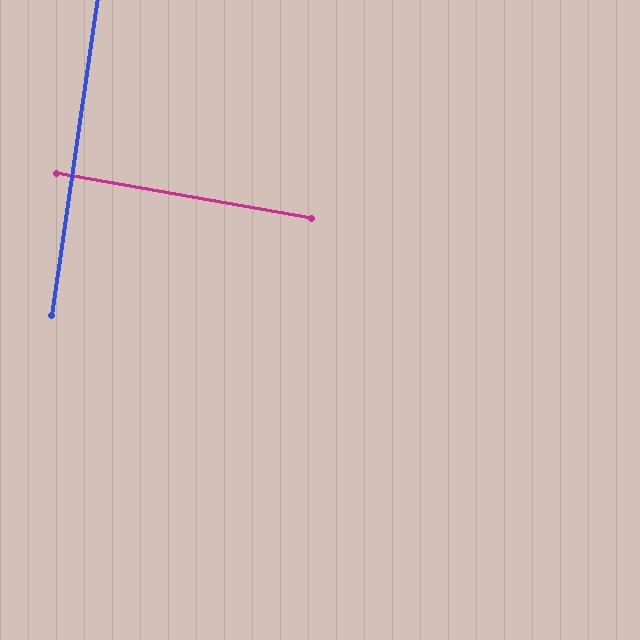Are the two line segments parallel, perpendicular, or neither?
Perpendicular — they meet at approximately 88°.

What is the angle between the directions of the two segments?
Approximately 88 degrees.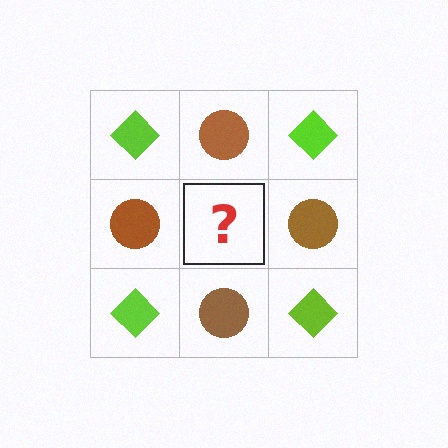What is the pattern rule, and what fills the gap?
The rule is that it alternates lime diamond and brown circle in a checkerboard pattern. The gap should be filled with a lime diamond.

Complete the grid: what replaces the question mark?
The question mark should be replaced with a lime diamond.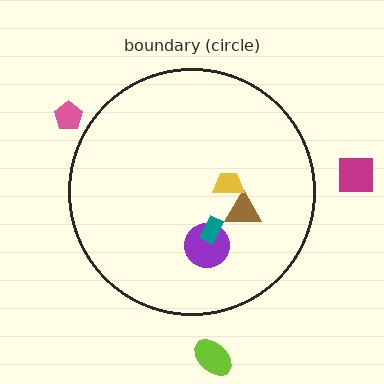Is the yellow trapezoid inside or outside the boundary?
Inside.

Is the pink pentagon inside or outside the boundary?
Outside.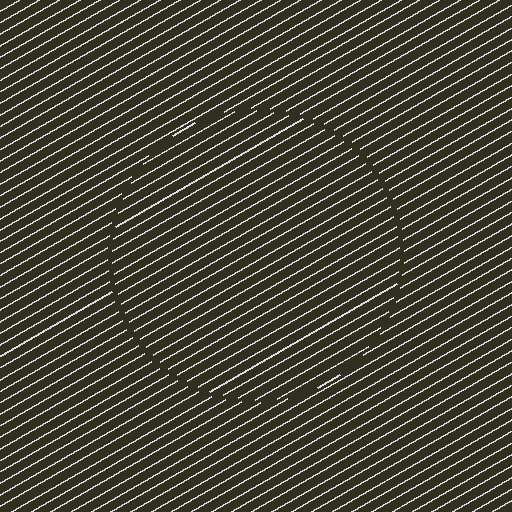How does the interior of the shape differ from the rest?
The interior of the shape contains the same grating, shifted by half a period — the contour is defined by the phase discontinuity where line-ends from the inner and outer gratings abut.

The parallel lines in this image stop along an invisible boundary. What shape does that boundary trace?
An illusory circle. The interior of the shape contains the same grating, shifted by half a period — the contour is defined by the phase discontinuity where line-ends from the inner and outer gratings abut.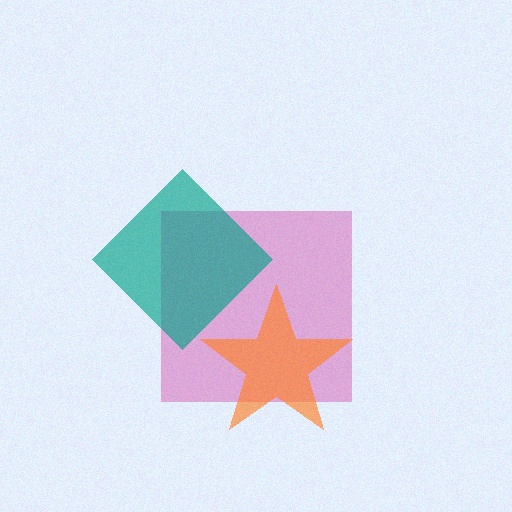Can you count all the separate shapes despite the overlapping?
Yes, there are 3 separate shapes.